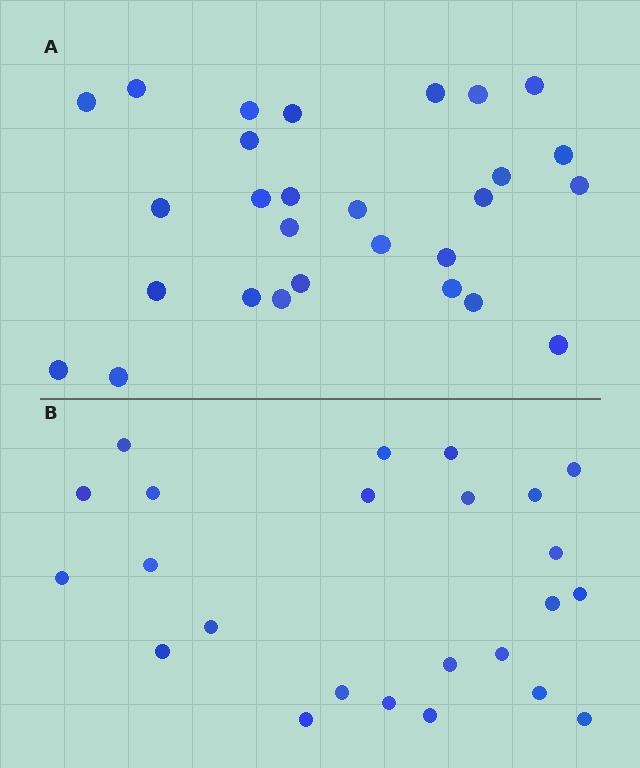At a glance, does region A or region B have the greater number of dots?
Region A (the top region) has more dots.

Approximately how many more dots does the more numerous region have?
Region A has about 4 more dots than region B.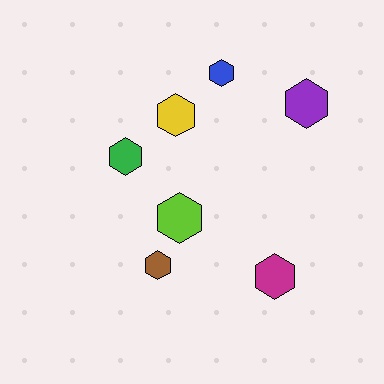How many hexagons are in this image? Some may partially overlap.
There are 7 hexagons.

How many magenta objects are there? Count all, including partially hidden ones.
There is 1 magenta object.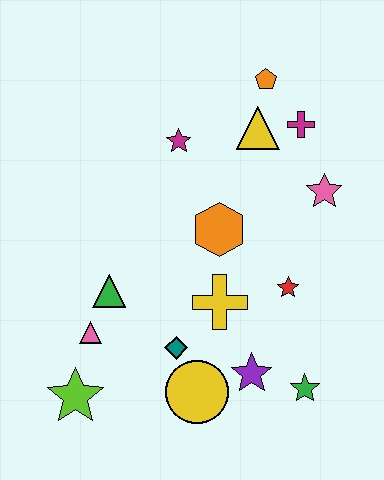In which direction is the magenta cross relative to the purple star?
The magenta cross is above the purple star.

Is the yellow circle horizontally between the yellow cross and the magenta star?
Yes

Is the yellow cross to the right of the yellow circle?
Yes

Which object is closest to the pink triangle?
The green triangle is closest to the pink triangle.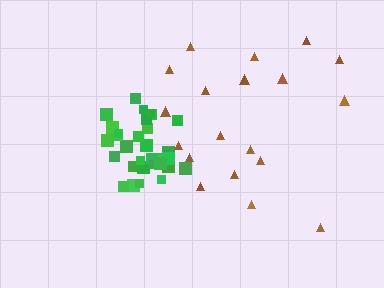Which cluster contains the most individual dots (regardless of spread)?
Green (32).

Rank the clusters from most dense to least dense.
green, brown.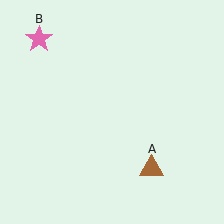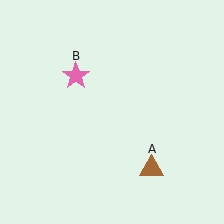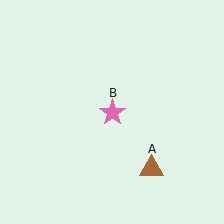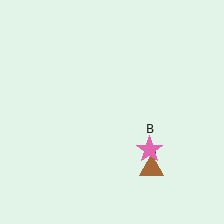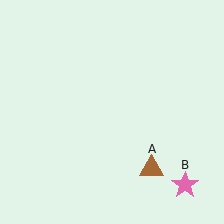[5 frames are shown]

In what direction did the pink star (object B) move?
The pink star (object B) moved down and to the right.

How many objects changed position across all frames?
1 object changed position: pink star (object B).